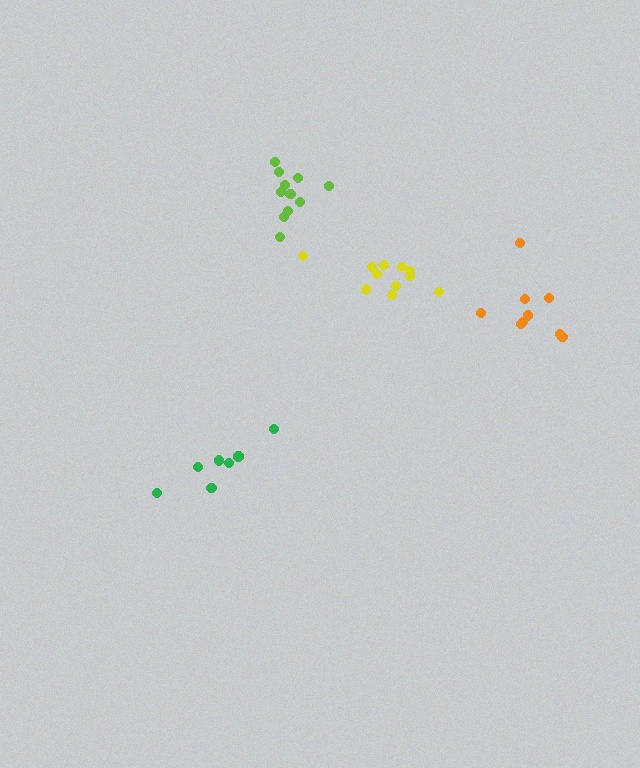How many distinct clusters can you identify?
There are 4 distinct clusters.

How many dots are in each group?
Group 1: 11 dots, Group 2: 9 dots, Group 3: 7 dots, Group 4: 11 dots (38 total).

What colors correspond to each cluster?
The clusters are colored: yellow, orange, green, lime.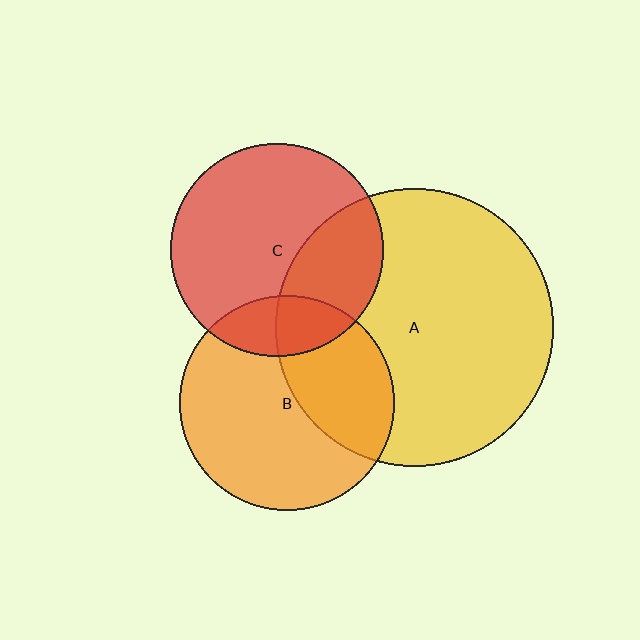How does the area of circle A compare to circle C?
Approximately 1.7 times.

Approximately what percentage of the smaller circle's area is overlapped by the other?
Approximately 15%.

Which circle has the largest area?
Circle A (yellow).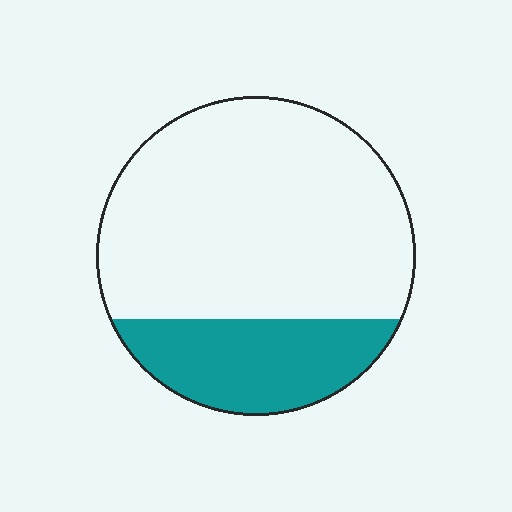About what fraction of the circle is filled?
About one quarter (1/4).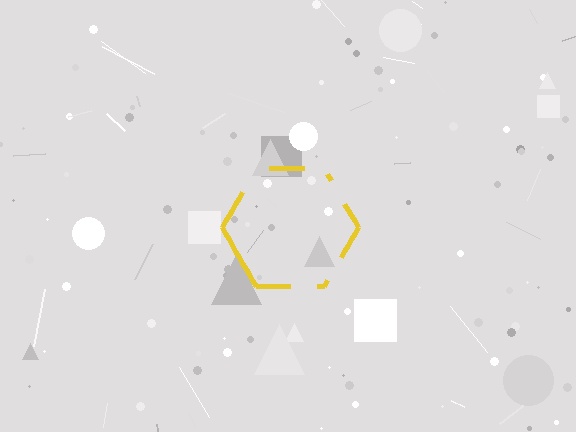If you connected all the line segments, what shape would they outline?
They would outline a hexagon.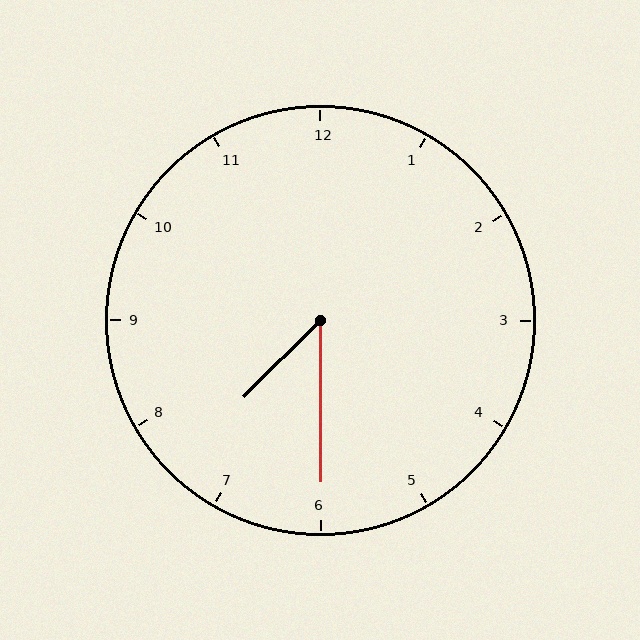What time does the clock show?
7:30.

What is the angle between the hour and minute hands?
Approximately 45 degrees.